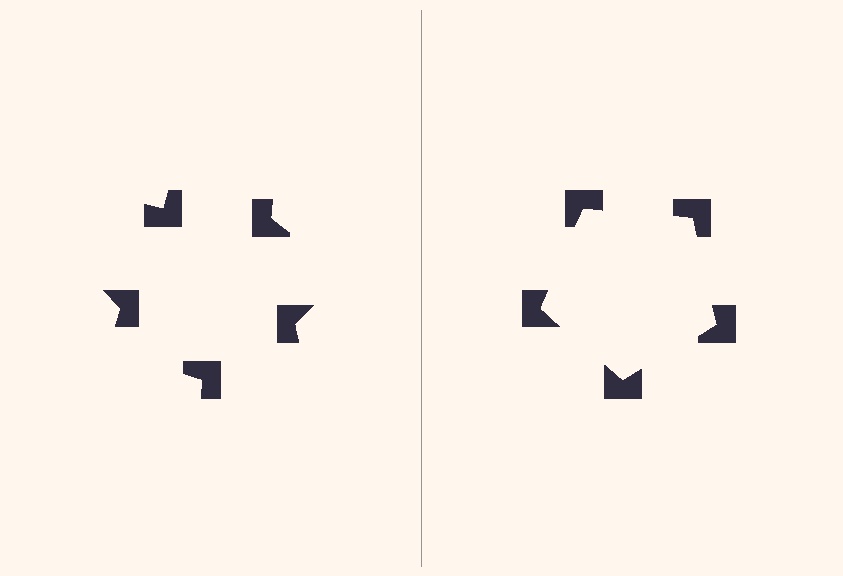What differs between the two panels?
The notched squares are positioned identically on both sides; only the wedge orientations differ. On the right they align to a pentagon; on the left they are misaligned.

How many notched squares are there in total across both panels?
10 — 5 on each side.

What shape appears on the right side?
An illusory pentagon.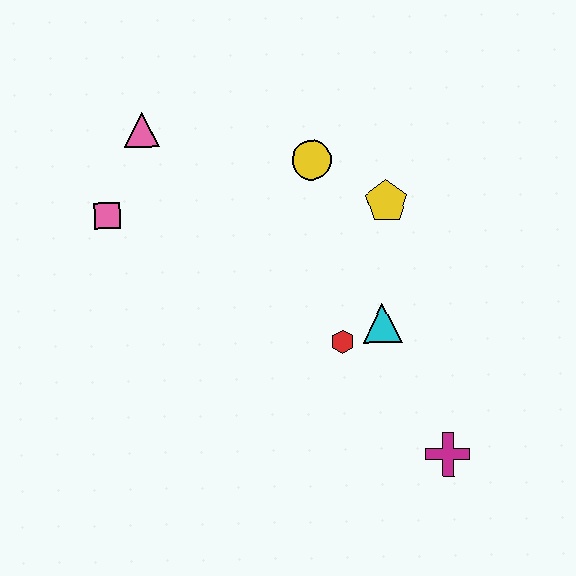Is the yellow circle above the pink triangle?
No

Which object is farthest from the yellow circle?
The magenta cross is farthest from the yellow circle.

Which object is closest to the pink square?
The pink triangle is closest to the pink square.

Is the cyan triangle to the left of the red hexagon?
No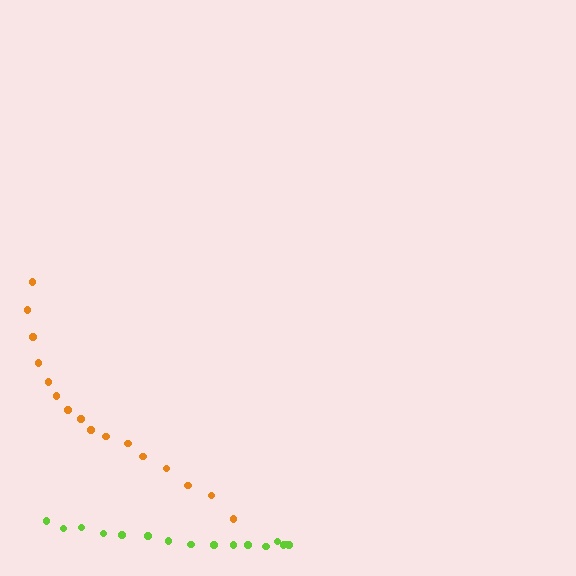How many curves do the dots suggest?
There are 2 distinct paths.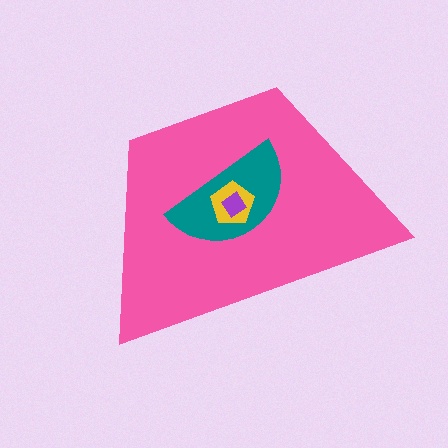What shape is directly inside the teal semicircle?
The yellow pentagon.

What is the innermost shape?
The purple diamond.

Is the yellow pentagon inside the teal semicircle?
Yes.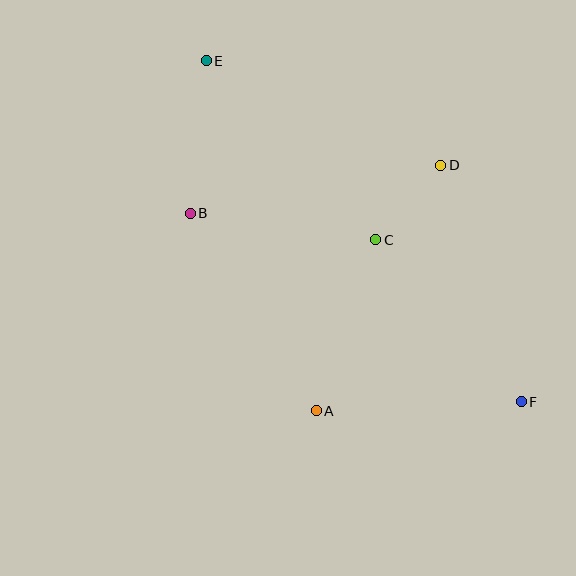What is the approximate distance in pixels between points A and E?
The distance between A and E is approximately 367 pixels.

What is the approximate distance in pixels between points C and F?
The distance between C and F is approximately 217 pixels.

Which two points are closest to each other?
Points C and D are closest to each other.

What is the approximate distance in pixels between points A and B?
The distance between A and B is approximately 235 pixels.